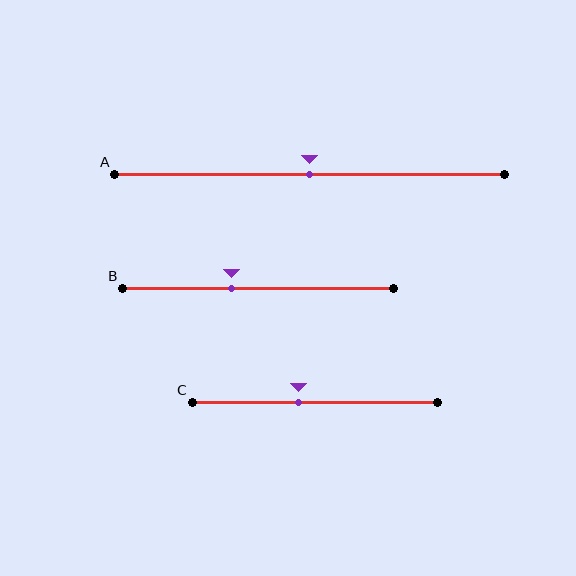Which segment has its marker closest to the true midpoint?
Segment A has its marker closest to the true midpoint.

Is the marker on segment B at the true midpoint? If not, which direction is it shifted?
No, the marker on segment B is shifted to the left by about 10% of the segment length.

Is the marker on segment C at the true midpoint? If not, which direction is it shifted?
No, the marker on segment C is shifted to the left by about 7% of the segment length.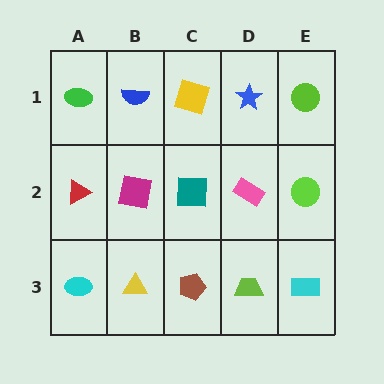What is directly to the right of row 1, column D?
A lime circle.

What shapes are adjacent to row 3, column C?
A teal square (row 2, column C), a yellow triangle (row 3, column B), a lime trapezoid (row 3, column D).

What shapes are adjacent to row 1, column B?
A magenta square (row 2, column B), a green ellipse (row 1, column A), a yellow square (row 1, column C).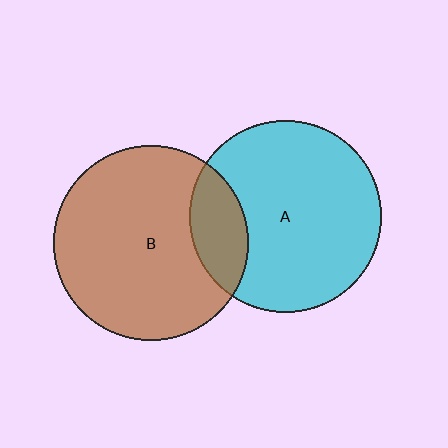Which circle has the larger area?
Circle B (brown).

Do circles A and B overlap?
Yes.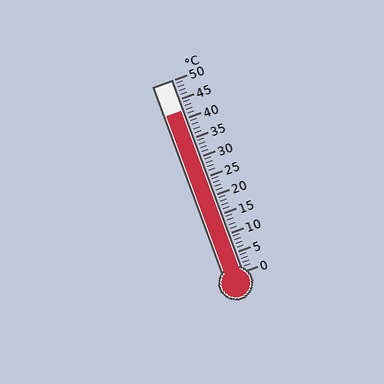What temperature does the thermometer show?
The thermometer shows approximately 42°C.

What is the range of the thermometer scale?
The thermometer scale ranges from 0°C to 50°C.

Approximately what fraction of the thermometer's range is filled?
The thermometer is filled to approximately 85% of its range.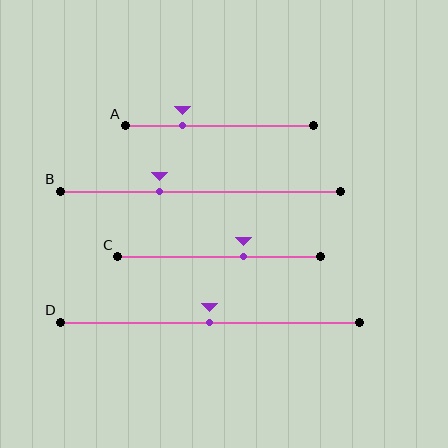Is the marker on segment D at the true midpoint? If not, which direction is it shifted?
Yes, the marker on segment D is at the true midpoint.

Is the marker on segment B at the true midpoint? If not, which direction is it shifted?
No, the marker on segment B is shifted to the left by about 15% of the segment length.